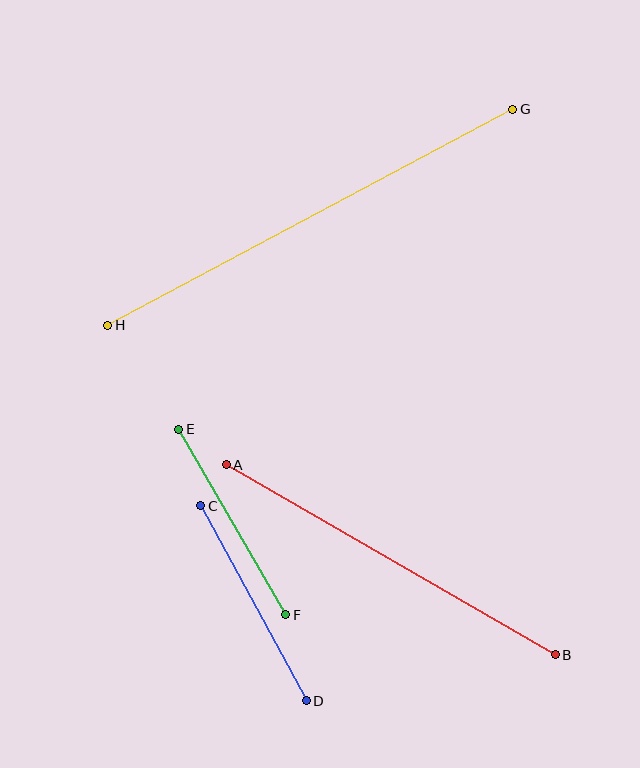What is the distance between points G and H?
The distance is approximately 459 pixels.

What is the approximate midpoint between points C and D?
The midpoint is at approximately (254, 603) pixels.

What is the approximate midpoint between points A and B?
The midpoint is at approximately (391, 560) pixels.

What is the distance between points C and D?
The distance is approximately 222 pixels.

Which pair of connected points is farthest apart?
Points G and H are farthest apart.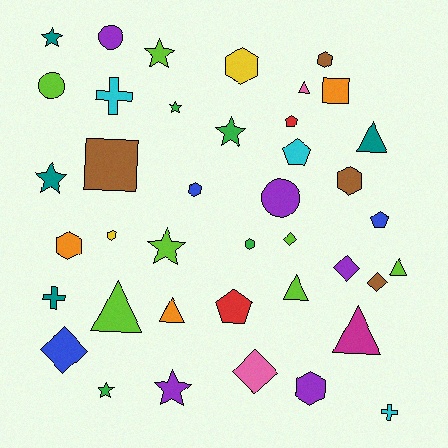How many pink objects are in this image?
There are 2 pink objects.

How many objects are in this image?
There are 40 objects.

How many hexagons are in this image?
There are 8 hexagons.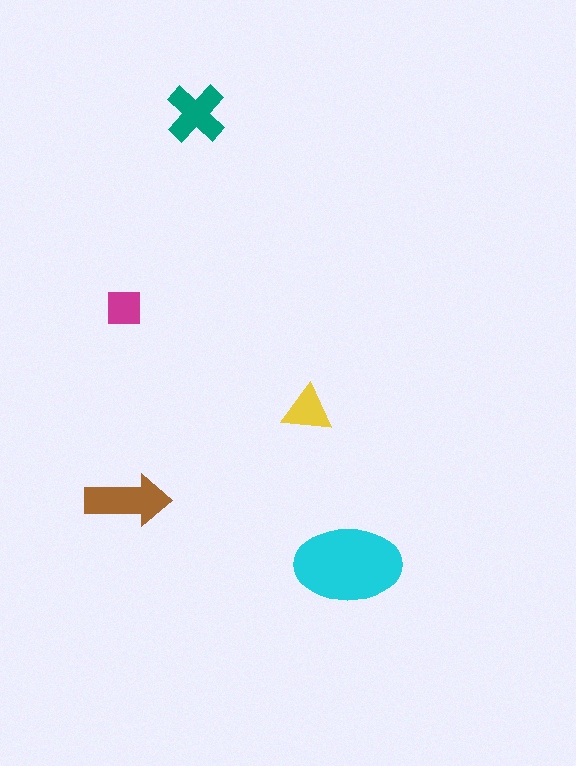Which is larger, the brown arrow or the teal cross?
The brown arrow.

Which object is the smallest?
The magenta square.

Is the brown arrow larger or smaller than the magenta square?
Larger.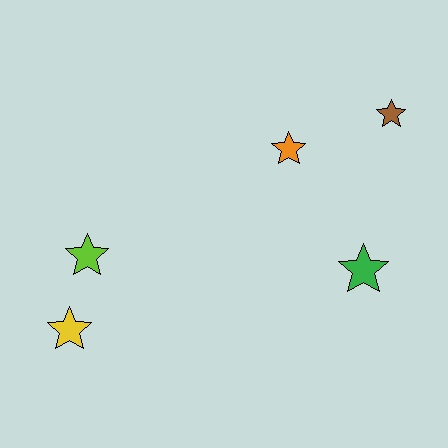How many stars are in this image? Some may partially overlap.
There are 5 stars.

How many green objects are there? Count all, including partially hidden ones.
There is 1 green object.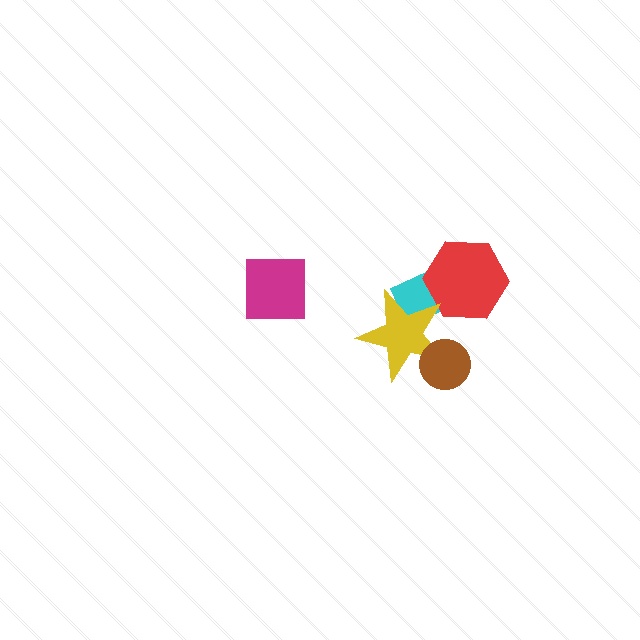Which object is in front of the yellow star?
The brown circle is in front of the yellow star.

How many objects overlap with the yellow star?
2 objects overlap with the yellow star.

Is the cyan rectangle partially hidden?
Yes, it is partially covered by another shape.